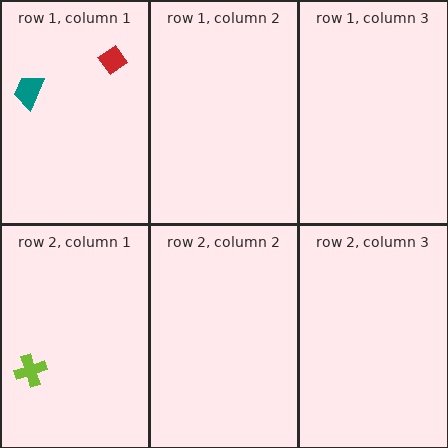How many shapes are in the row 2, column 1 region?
1.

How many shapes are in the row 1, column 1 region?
2.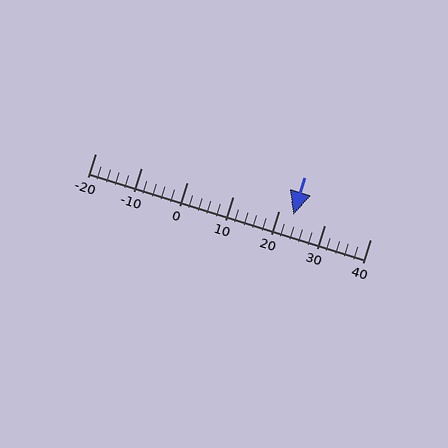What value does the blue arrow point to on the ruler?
The blue arrow points to approximately 23.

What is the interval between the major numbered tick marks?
The major tick marks are spaced 10 units apart.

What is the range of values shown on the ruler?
The ruler shows values from -20 to 40.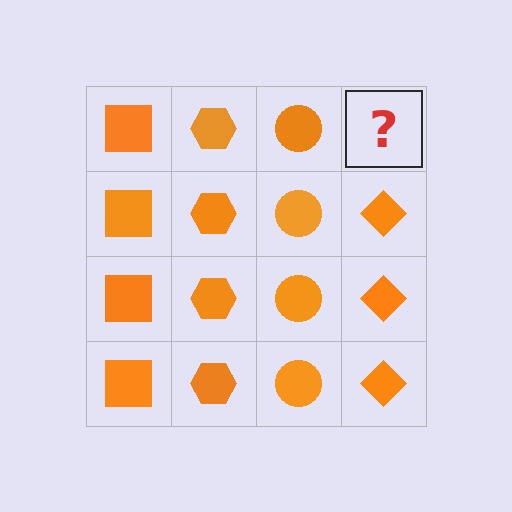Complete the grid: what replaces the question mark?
The question mark should be replaced with an orange diamond.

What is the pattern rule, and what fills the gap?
The rule is that each column has a consistent shape. The gap should be filled with an orange diamond.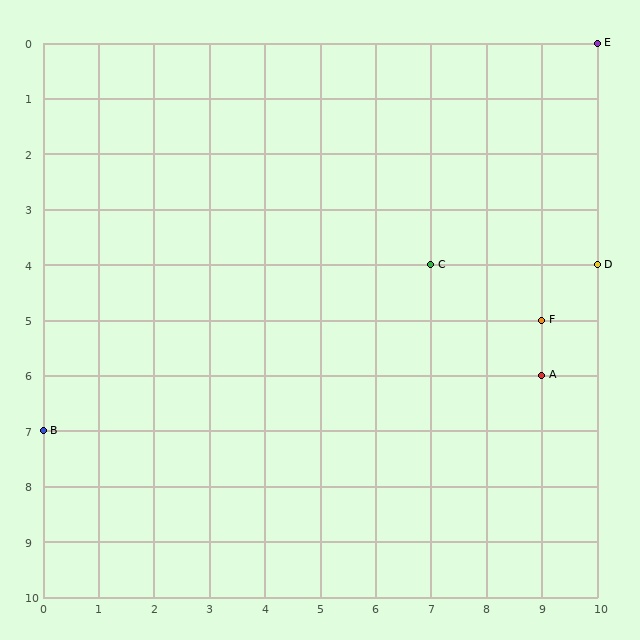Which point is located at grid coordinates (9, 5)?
Point F is at (9, 5).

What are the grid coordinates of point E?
Point E is at grid coordinates (10, 0).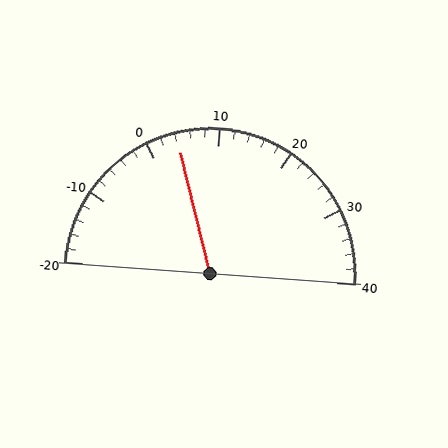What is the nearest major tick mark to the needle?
The nearest major tick mark is 0.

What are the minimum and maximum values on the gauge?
The gauge ranges from -20 to 40.